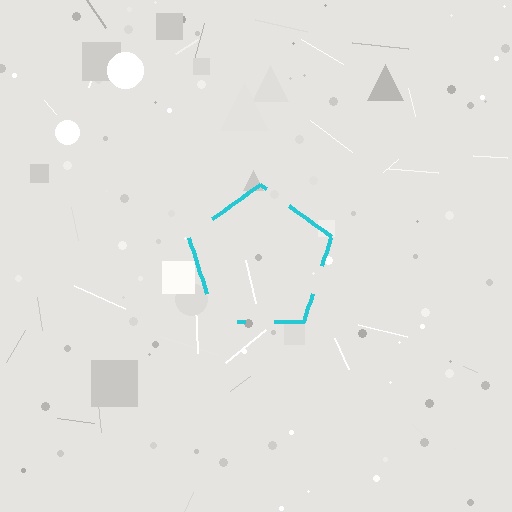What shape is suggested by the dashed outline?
The dashed outline suggests a pentagon.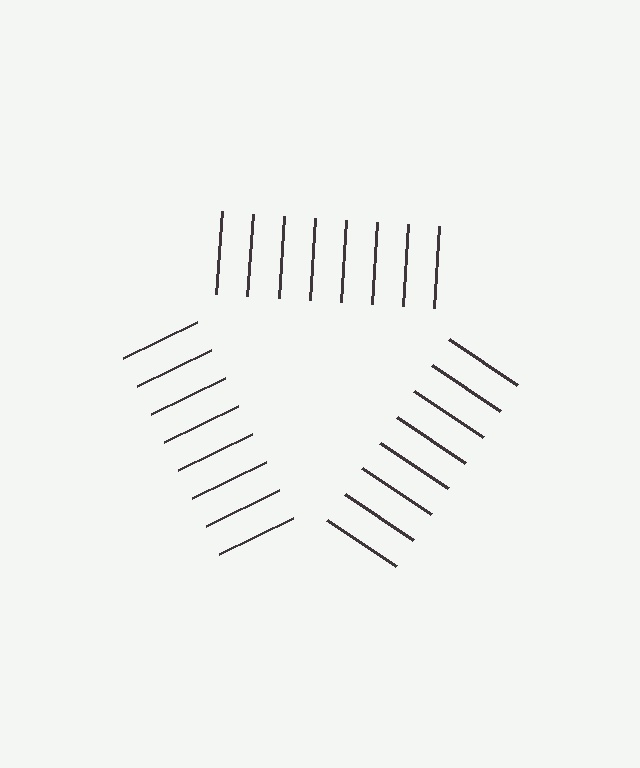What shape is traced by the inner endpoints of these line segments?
An illusory triangle — the line segments terminate on its edges but no continuous stroke is drawn.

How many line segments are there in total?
24 — 8 along each of the 3 edges.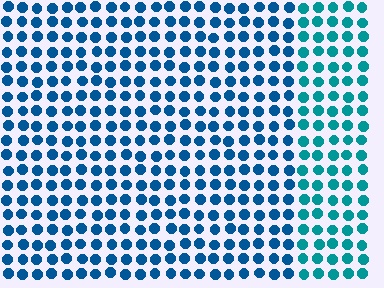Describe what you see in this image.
The image is filled with small teal elements in a uniform arrangement. A rectangle-shaped region is visible where the elements are tinted to a slightly different hue, forming a subtle color boundary.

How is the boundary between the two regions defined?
The boundary is defined purely by a slight shift in hue (about 26 degrees). Spacing, size, and orientation are identical on both sides.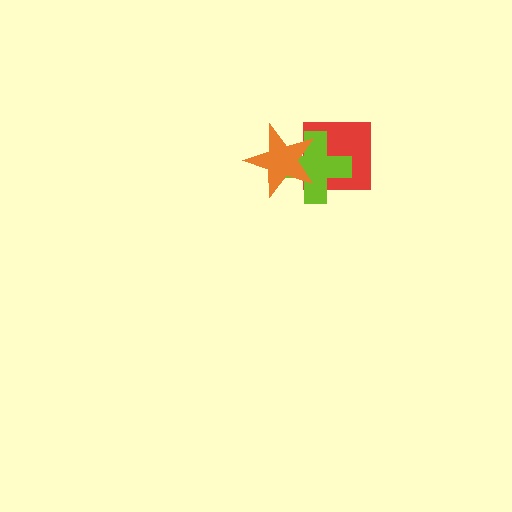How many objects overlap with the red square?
2 objects overlap with the red square.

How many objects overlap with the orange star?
2 objects overlap with the orange star.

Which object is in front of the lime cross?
The orange star is in front of the lime cross.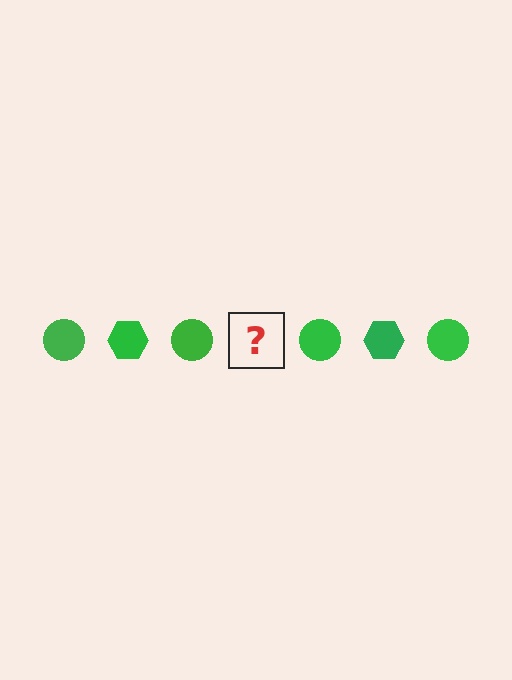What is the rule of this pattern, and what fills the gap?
The rule is that the pattern cycles through circle, hexagon shapes in green. The gap should be filled with a green hexagon.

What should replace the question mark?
The question mark should be replaced with a green hexagon.